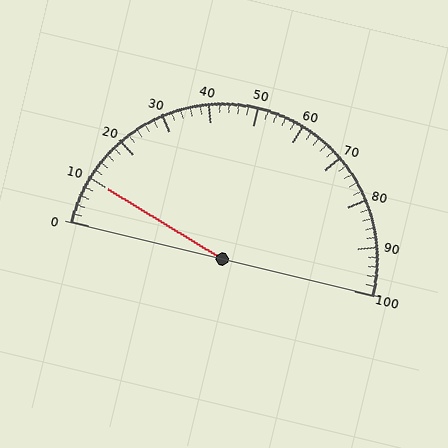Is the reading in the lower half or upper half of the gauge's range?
The reading is in the lower half of the range (0 to 100).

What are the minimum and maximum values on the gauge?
The gauge ranges from 0 to 100.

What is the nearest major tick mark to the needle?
The nearest major tick mark is 10.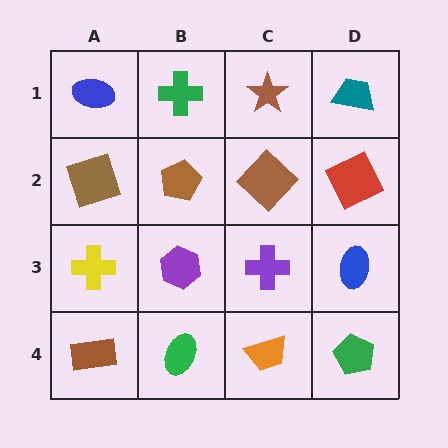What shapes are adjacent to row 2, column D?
A teal trapezoid (row 1, column D), a blue ellipse (row 3, column D), a brown diamond (row 2, column C).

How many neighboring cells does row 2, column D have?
3.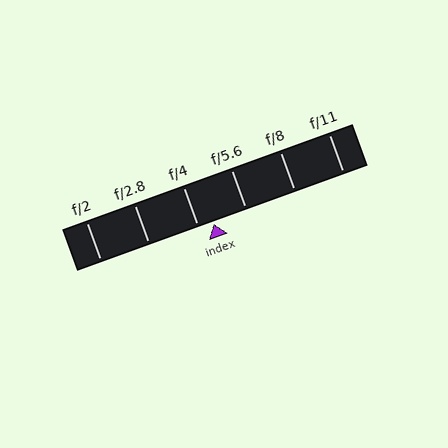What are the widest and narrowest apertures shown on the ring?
The widest aperture shown is f/2 and the narrowest is f/11.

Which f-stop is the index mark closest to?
The index mark is closest to f/4.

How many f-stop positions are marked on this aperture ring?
There are 6 f-stop positions marked.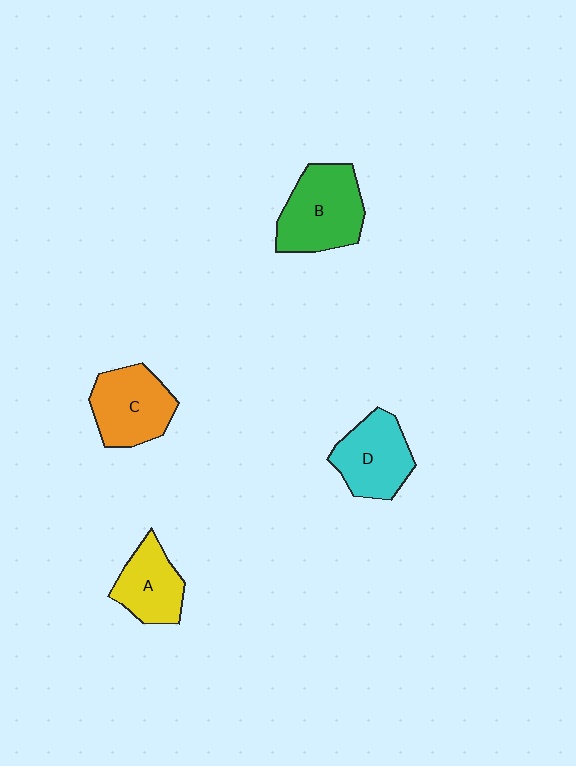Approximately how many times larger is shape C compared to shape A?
Approximately 1.3 times.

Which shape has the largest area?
Shape B (green).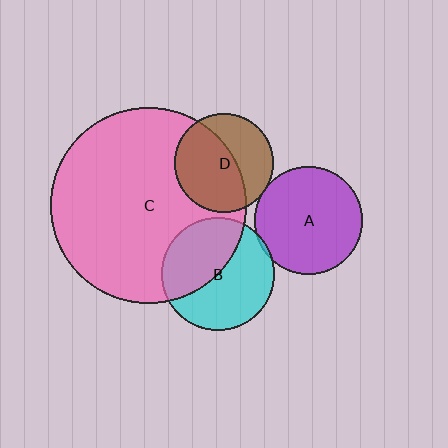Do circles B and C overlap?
Yes.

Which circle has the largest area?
Circle C (pink).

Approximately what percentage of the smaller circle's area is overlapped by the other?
Approximately 45%.